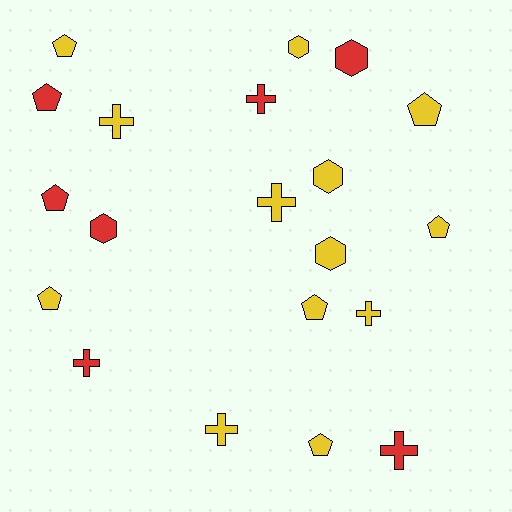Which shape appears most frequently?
Pentagon, with 8 objects.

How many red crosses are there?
There are 3 red crosses.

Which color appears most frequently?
Yellow, with 13 objects.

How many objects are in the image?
There are 20 objects.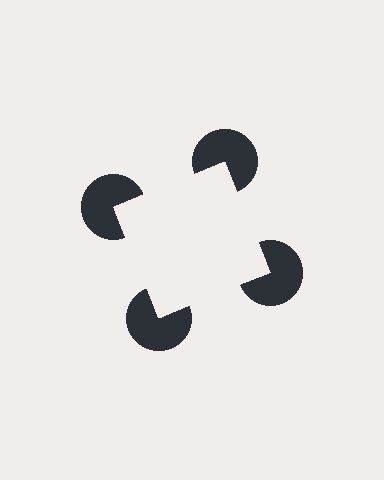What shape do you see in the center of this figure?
An illusory square — its edges are inferred from the aligned wedge cuts in the pac-man discs, not physically drawn.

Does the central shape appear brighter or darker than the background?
It typically appears slightly brighter than the background, even though no actual brightness change is drawn.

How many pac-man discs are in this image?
There are 4 — one at each vertex of the illusory square.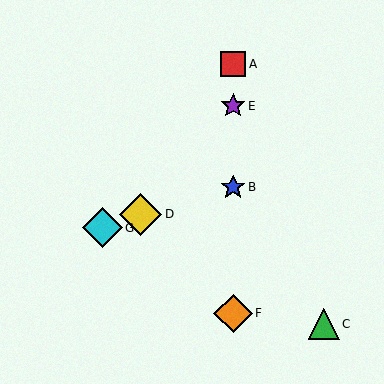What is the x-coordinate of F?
Object F is at x≈233.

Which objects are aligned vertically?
Objects A, B, E, F are aligned vertically.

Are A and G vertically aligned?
No, A is at x≈233 and G is at x≈102.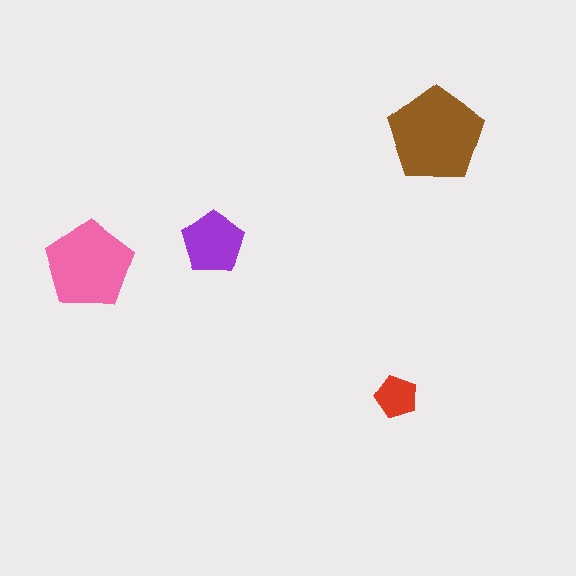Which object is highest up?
The brown pentagon is topmost.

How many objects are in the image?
There are 4 objects in the image.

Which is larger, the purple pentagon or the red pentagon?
The purple one.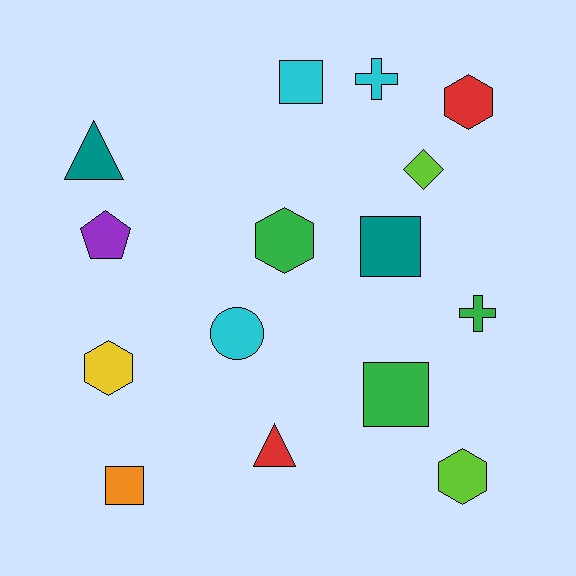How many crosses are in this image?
There are 2 crosses.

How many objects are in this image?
There are 15 objects.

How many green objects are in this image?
There are 3 green objects.